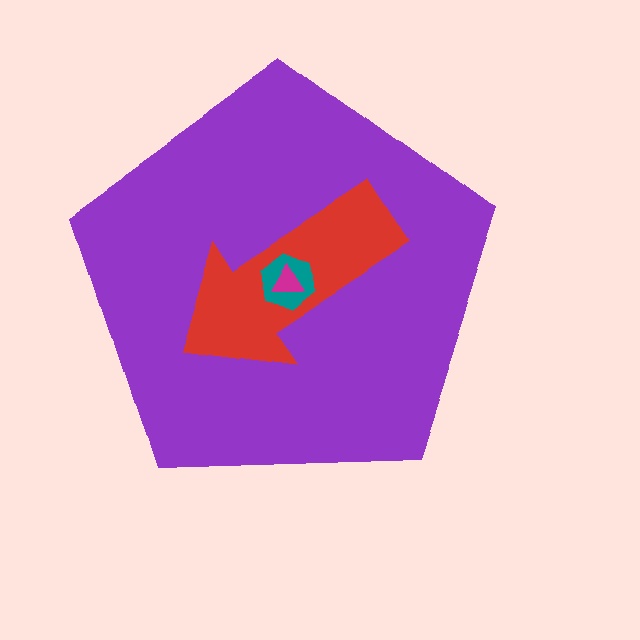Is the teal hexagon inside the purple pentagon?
Yes.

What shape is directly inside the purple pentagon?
The red arrow.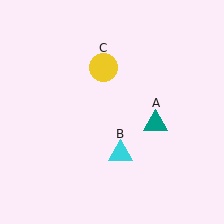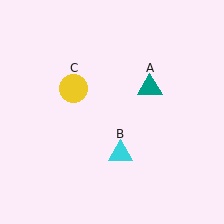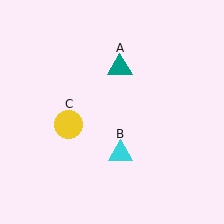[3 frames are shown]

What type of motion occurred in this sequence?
The teal triangle (object A), yellow circle (object C) rotated counterclockwise around the center of the scene.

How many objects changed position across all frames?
2 objects changed position: teal triangle (object A), yellow circle (object C).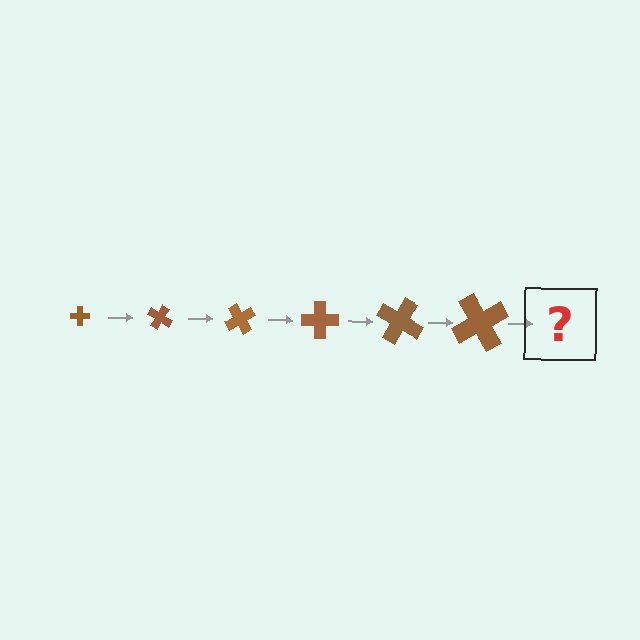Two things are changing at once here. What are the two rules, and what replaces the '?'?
The two rules are that the cross grows larger each step and it rotates 30 degrees each step. The '?' should be a cross, larger than the previous one and rotated 180 degrees from the start.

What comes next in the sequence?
The next element should be a cross, larger than the previous one and rotated 180 degrees from the start.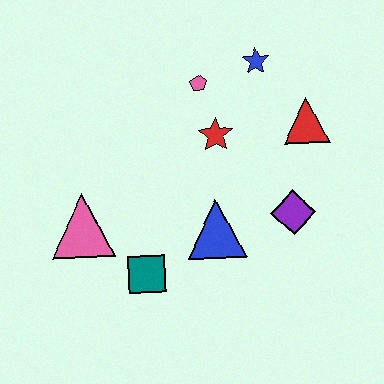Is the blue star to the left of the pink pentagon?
No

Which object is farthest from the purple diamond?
The pink triangle is farthest from the purple diamond.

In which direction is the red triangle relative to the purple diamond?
The red triangle is above the purple diamond.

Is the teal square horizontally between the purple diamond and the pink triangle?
Yes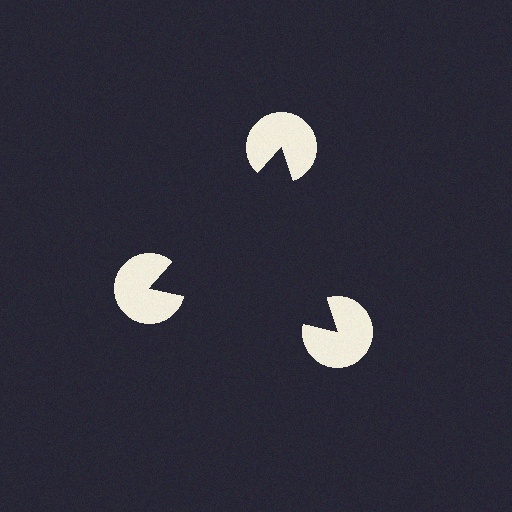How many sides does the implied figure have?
3 sides.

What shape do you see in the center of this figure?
An illusory triangle — its edges are inferred from the aligned wedge cuts in the pac-man discs, not physically drawn.